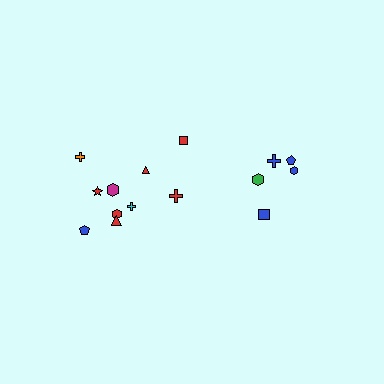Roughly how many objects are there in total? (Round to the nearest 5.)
Roughly 15 objects in total.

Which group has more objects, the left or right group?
The left group.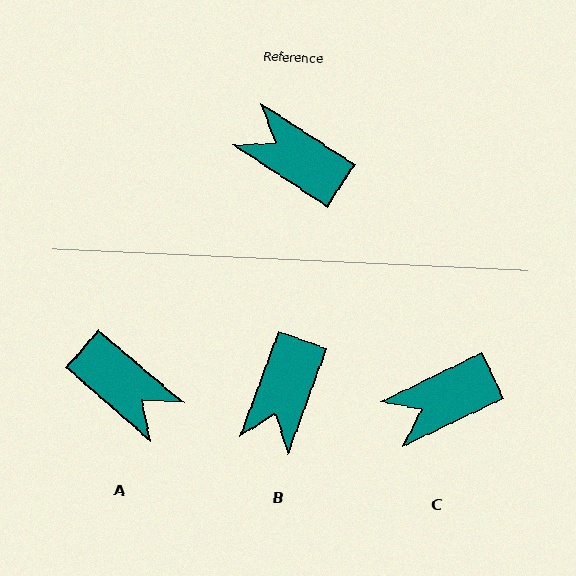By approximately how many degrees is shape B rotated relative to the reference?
Approximately 103 degrees counter-clockwise.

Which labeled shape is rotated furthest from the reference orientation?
A, about 173 degrees away.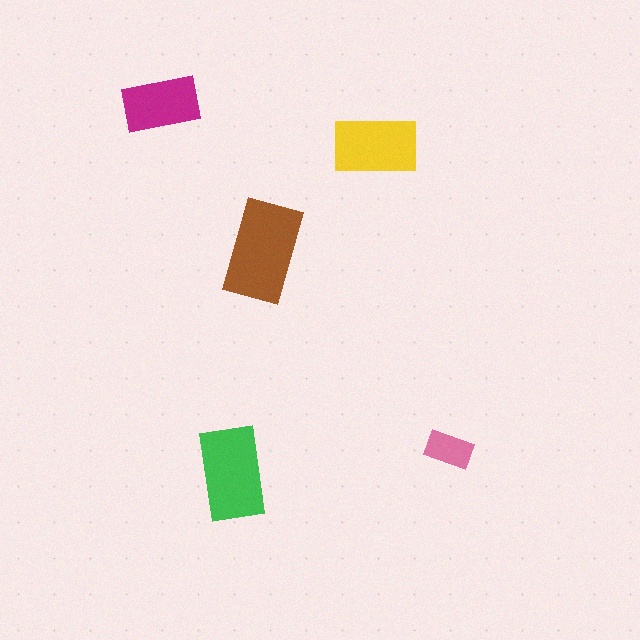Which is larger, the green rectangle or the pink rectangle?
The green one.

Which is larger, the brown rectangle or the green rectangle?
The brown one.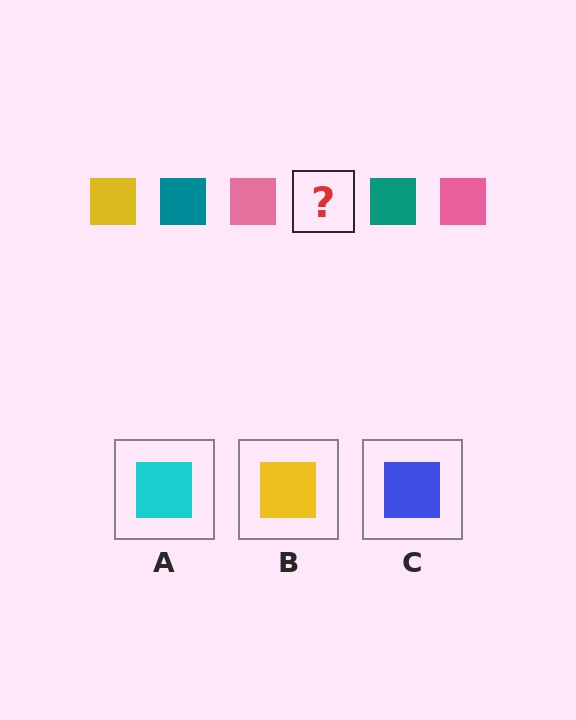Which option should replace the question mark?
Option B.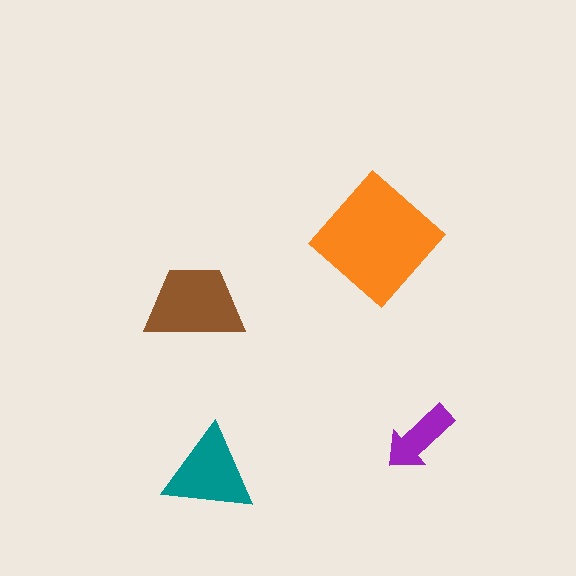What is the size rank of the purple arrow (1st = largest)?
4th.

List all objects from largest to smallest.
The orange diamond, the brown trapezoid, the teal triangle, the purple arrow.